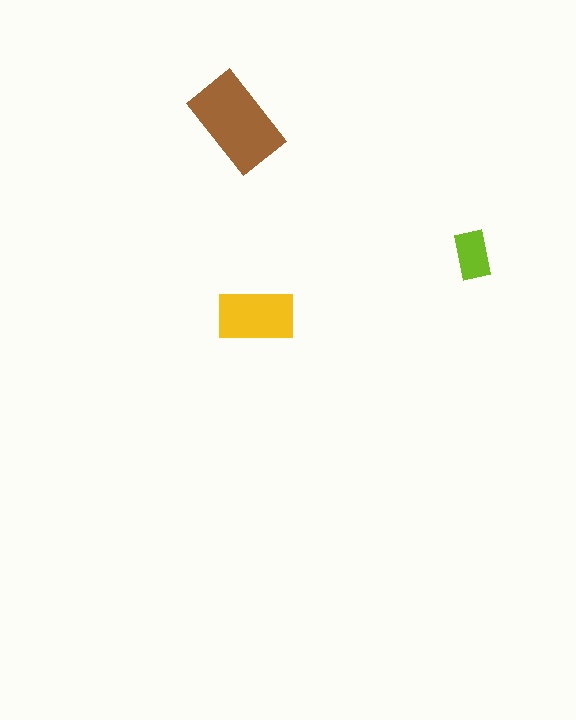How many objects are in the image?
There are 3 objects in the image.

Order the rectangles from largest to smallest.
the brown one, the yellow one, the lime one.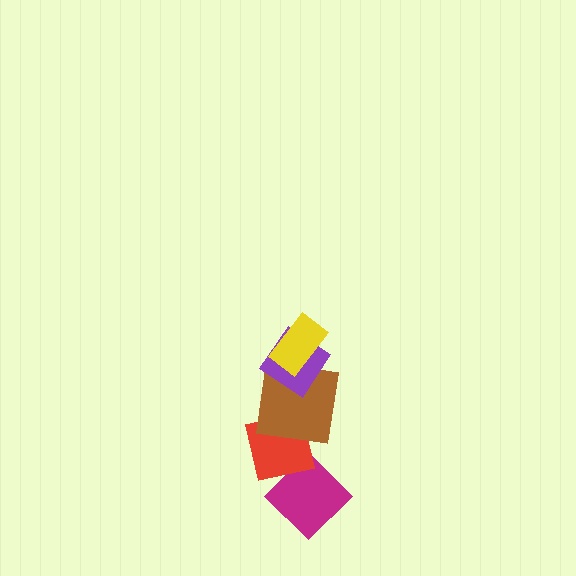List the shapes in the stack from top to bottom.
From top to bottom: the yellow rectangle, the purple diamond, the brown square, the red square, the magenta diamond.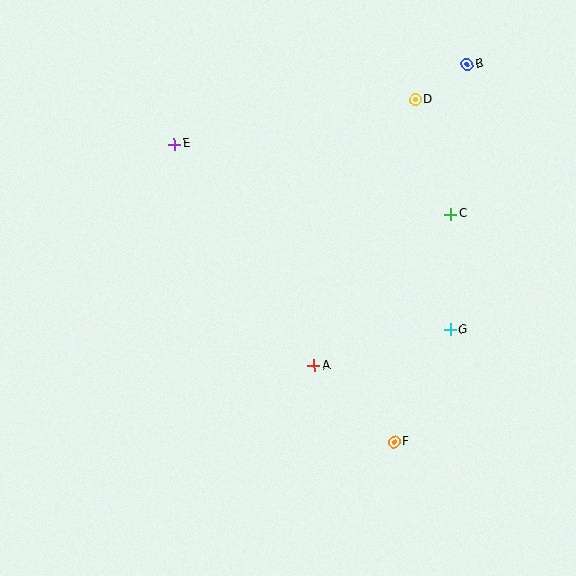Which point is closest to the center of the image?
Point A at (314, 366) is closest to the center.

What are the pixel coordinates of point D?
Point D is at (415, 99).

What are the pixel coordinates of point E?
Point E is at (174, 144).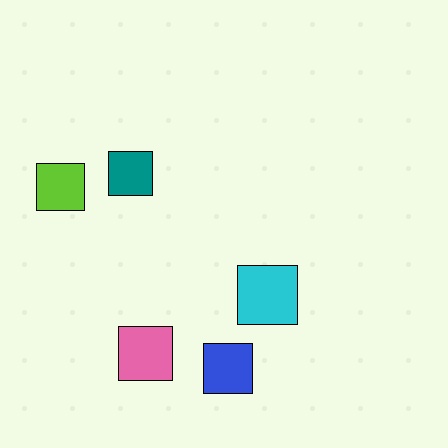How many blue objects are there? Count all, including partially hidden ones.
There is 1 blue object.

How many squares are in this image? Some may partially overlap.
There are 5 squares.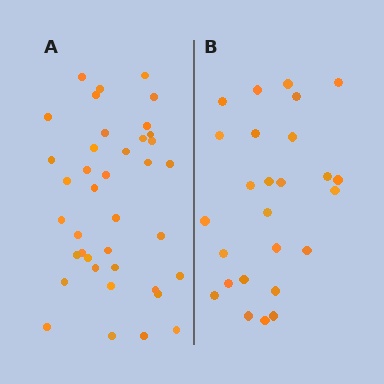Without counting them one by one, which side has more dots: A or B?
Region A (the left region) has more dots.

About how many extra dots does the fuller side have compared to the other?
Region A has approximately 15 more dots than region B.